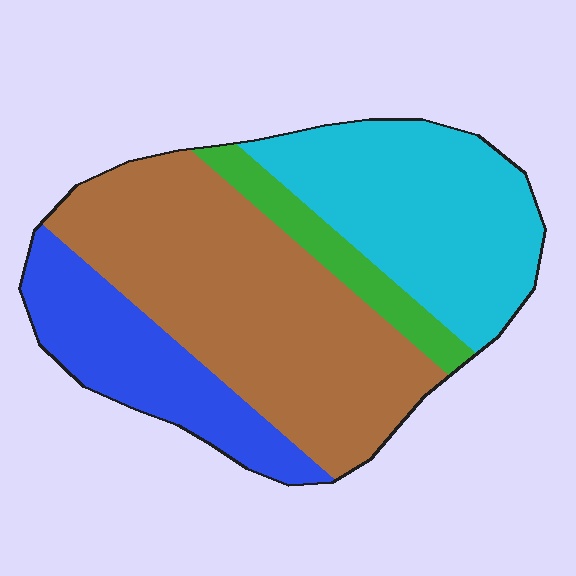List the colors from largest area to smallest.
From largest to smallest: brown, cyan, blue, green.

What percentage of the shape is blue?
Blue covers 19% of the shape.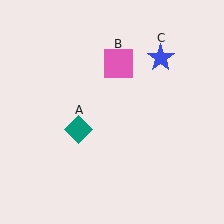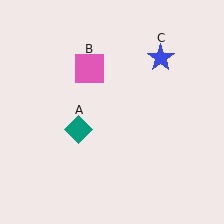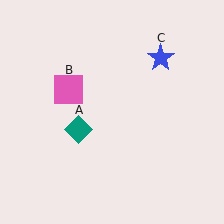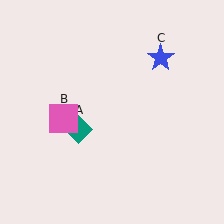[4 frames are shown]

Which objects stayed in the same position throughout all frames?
Teal diamond (object A) and blue star (object C) remained stationary.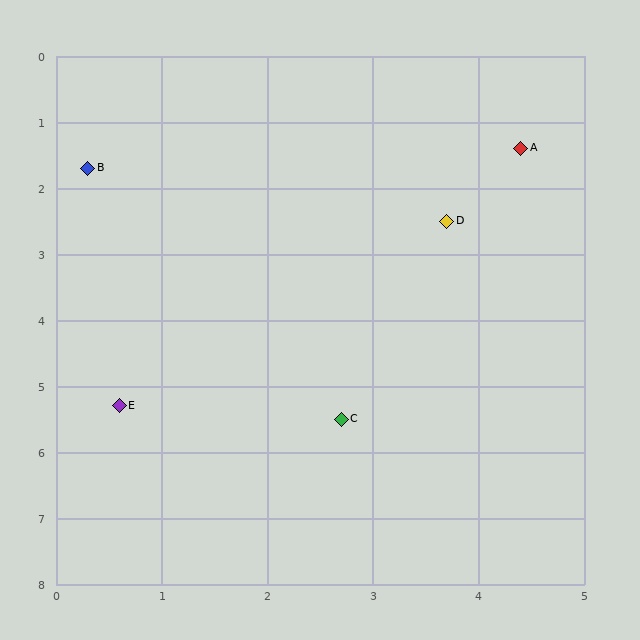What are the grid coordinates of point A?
Point A is at approximately (4.4, 1.4).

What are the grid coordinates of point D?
Point D is at approximately (3.7, 2.5).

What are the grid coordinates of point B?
Point B is at approximately (0.3, 1.7).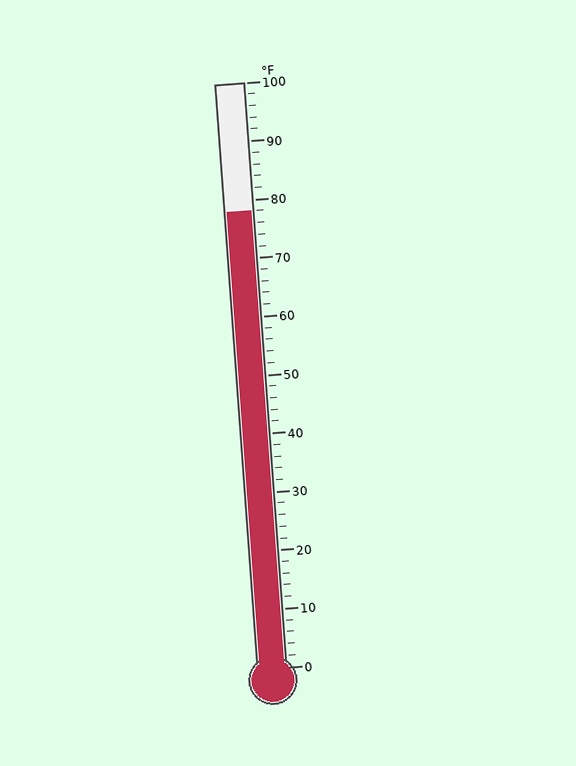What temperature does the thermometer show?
The thermometer shows approximately 78°F.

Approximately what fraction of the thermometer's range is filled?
The thermometer is filled to approximately 80% of its range.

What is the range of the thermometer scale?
The thermometer scale ranges from 0°F to 100°F.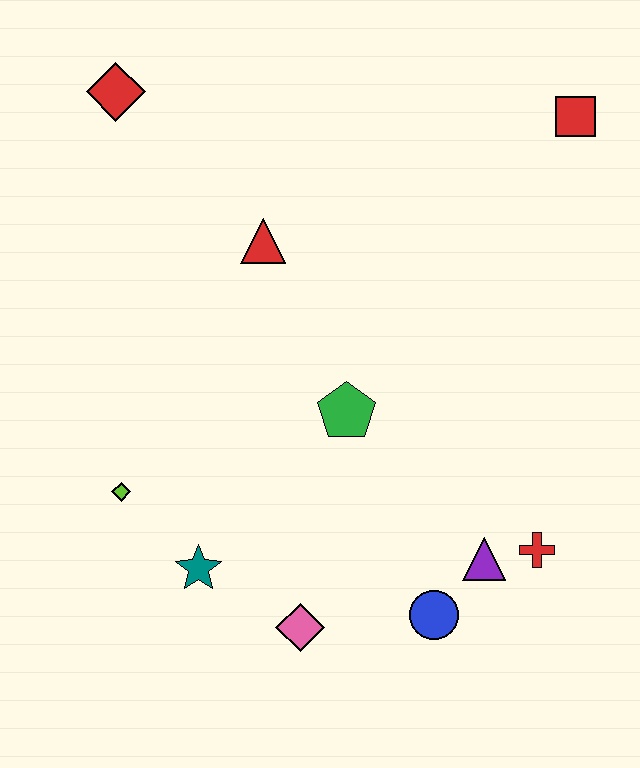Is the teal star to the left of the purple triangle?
Yes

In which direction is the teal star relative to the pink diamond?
The teal star is to the left of the pink diamond.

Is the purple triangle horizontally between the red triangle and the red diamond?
No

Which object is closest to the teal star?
The lime diamond is closest to the teal star.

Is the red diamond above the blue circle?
Yes